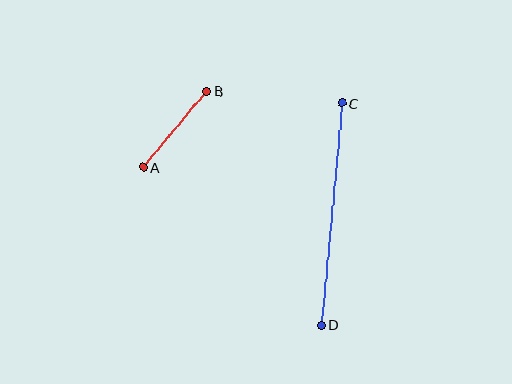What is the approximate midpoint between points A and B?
The midpoint is at approximately (175, 129) pixels.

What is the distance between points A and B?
The distance is approximately 99 pixels.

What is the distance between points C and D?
The distance is approximately 223 pixels.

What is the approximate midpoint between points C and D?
The midpoint is at approximately (331, 214) pixels.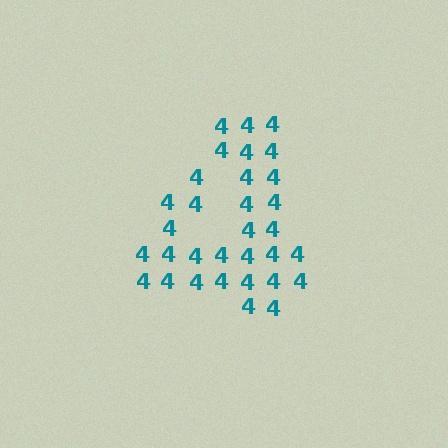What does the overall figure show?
The overall figure shows the digit 4.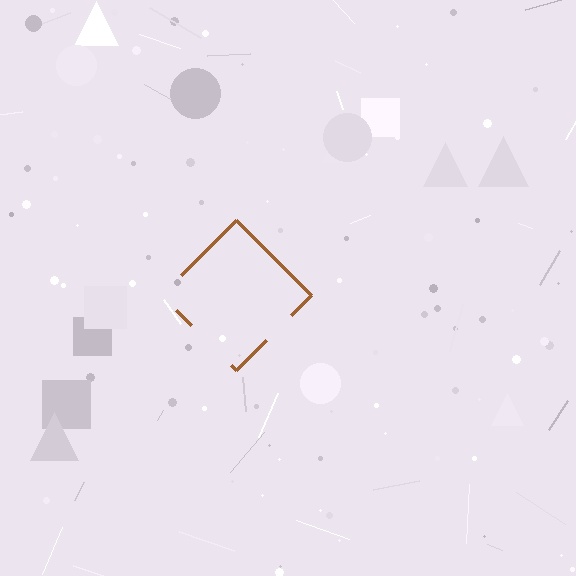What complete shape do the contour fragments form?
The contour fragments form a diamond.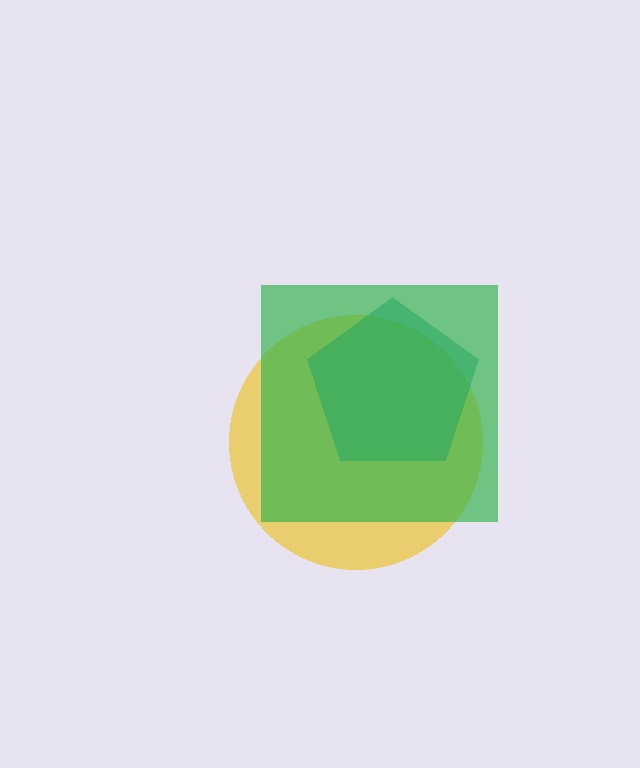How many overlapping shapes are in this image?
There are 3 overlapping shapes in the image.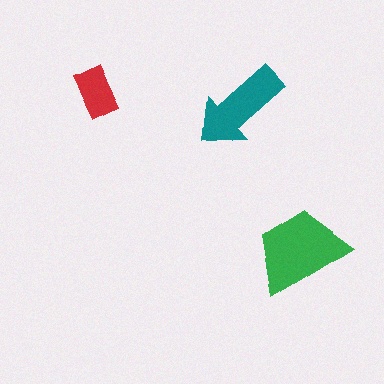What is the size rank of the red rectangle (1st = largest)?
3rd.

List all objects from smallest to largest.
The red rectangle, the teal arrow, the green trapezoid.